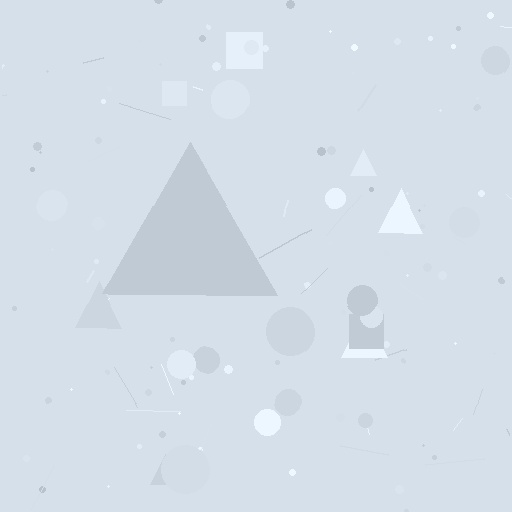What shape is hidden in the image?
A triangle is hidden in the image.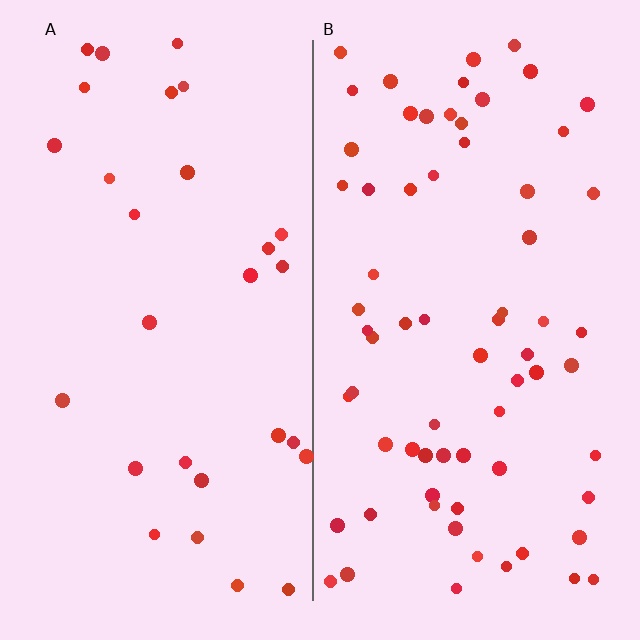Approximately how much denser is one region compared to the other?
Approximately 2.4× — region B over region A.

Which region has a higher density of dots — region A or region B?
B (the right).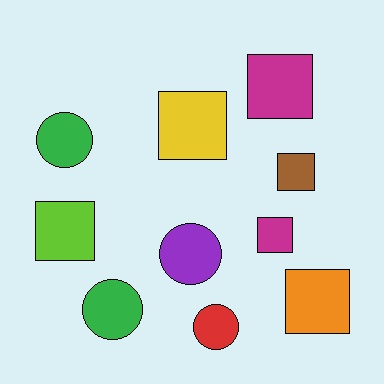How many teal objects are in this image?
There are no teal objects.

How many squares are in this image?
There are 6 squares.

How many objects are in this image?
There are 10 objects.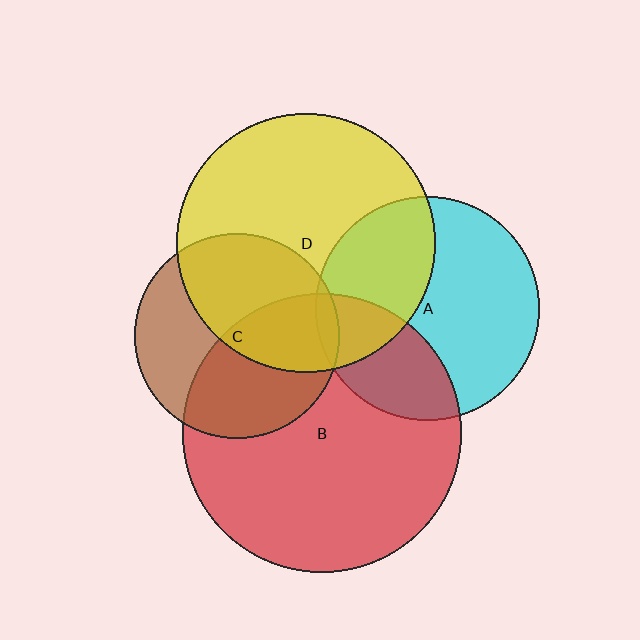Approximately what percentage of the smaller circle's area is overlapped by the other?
Approximately 35%.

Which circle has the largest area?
Circle B (red).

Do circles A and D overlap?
Yes.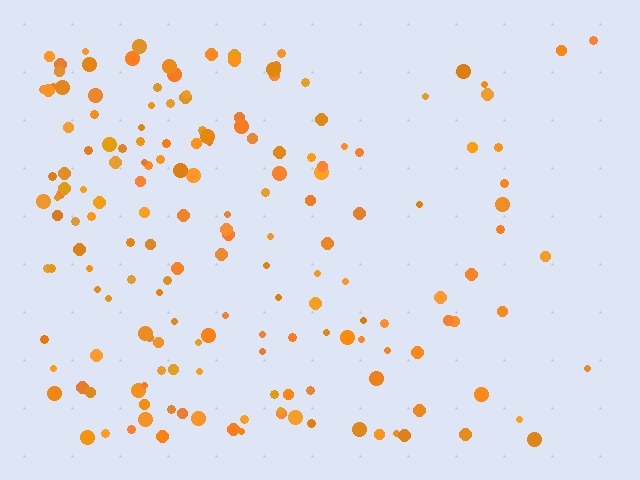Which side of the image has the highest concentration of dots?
The left.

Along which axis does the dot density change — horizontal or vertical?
Horizontal.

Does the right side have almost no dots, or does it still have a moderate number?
Still a moderate number, just noticeably fewer than the left.